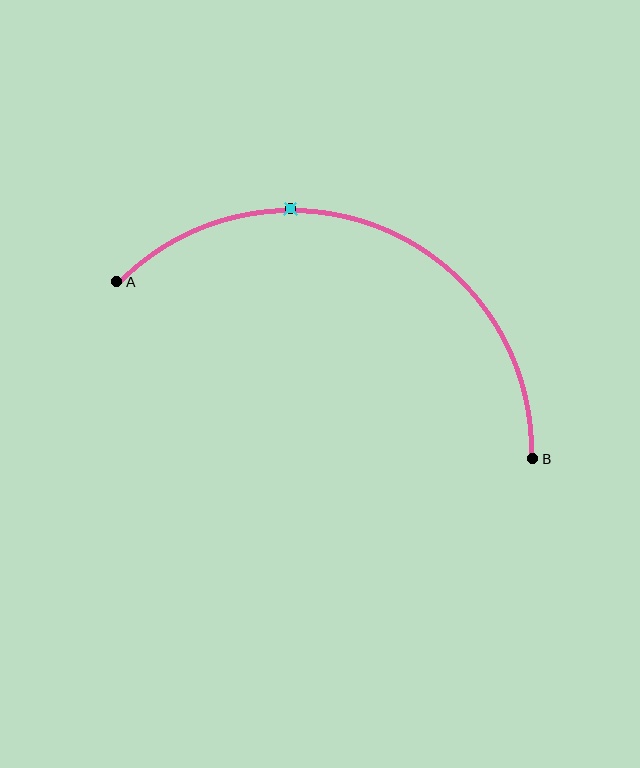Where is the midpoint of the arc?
The arc midpoint is the point on the curve farthest from the straight line joining A and B. It sits above that line.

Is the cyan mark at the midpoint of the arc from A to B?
No. The cyan mark lies on the arc but is closer to endpoint A. The arc midpoint would be at the point on the curve equidistant along the arc from both A and B.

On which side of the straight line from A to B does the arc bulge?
The arc bulges above the straight line connecting A and B.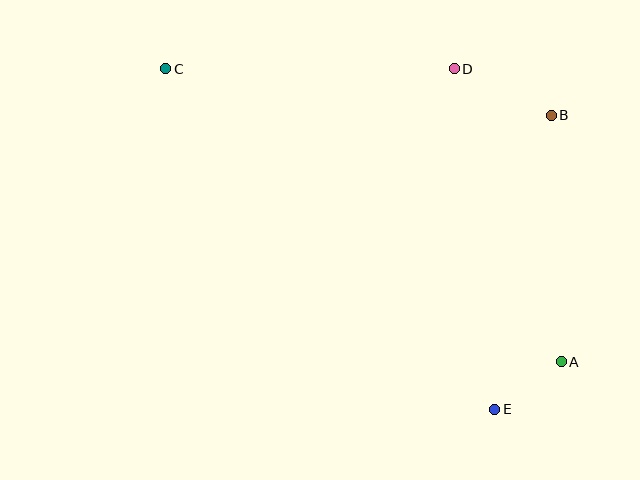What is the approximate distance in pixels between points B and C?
The distance between B and C is approximately 388 pixels.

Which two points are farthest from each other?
Points A and C are farthest from each other.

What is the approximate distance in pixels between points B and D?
The distance between B and D is approximately 108 pixels.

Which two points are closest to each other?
Points A and E are closest to each other.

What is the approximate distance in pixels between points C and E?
The distance between C and E is approximately 473 pixels.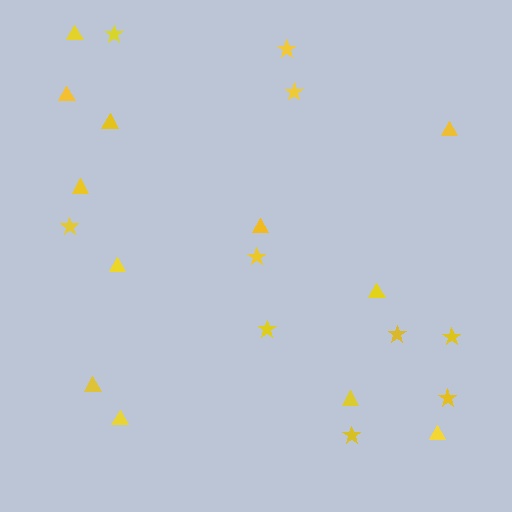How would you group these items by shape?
There are 2 groups: one group of stars (10) and one group of triangles (12).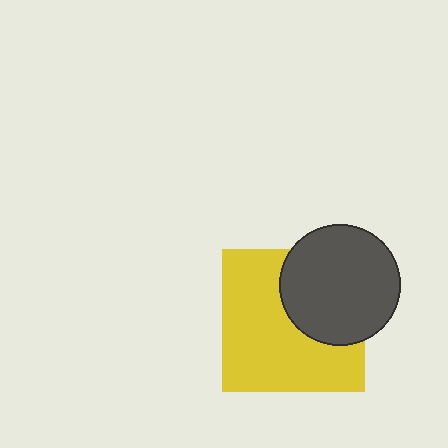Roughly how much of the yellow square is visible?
About half of it is visible (roughly 64%).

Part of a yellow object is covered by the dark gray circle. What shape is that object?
It is a square.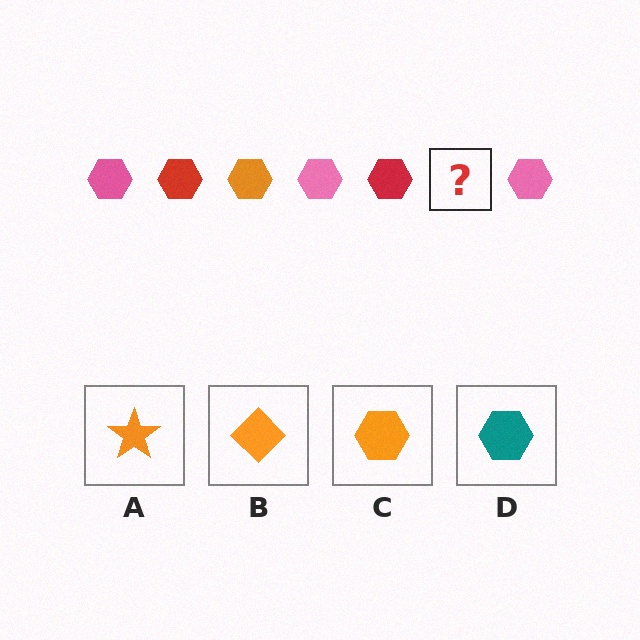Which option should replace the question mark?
Option C.